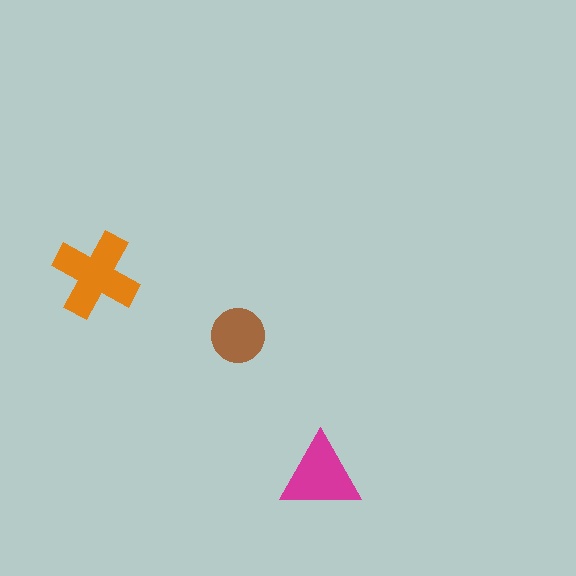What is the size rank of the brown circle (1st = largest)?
3rd.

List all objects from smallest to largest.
The brown circle, the magenta triangle, the orange cross.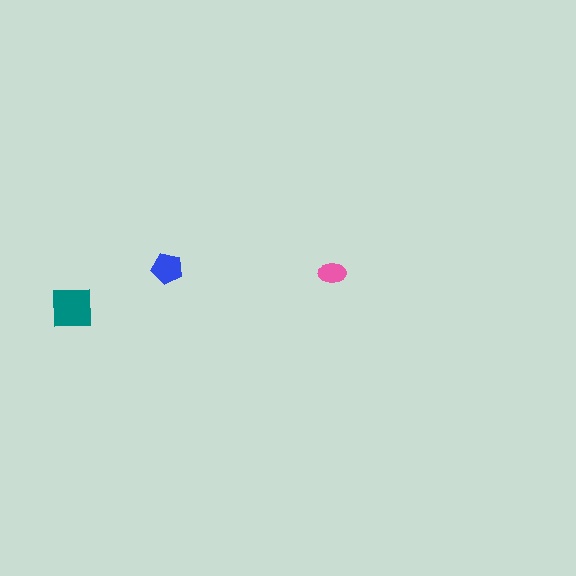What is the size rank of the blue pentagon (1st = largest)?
2nd.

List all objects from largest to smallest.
The teal square, the blue pentagon, the pink ellipse.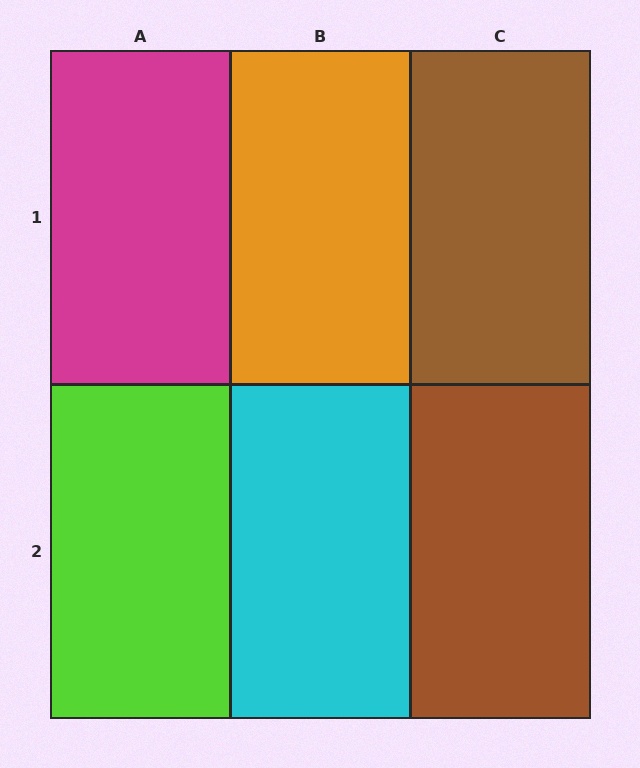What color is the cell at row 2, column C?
Brown.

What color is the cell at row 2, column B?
Cyan.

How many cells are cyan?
1 cell is cyan.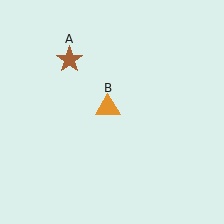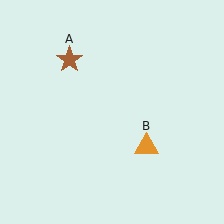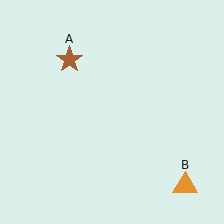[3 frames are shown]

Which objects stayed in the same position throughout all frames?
Brown star (object A) remained stationary.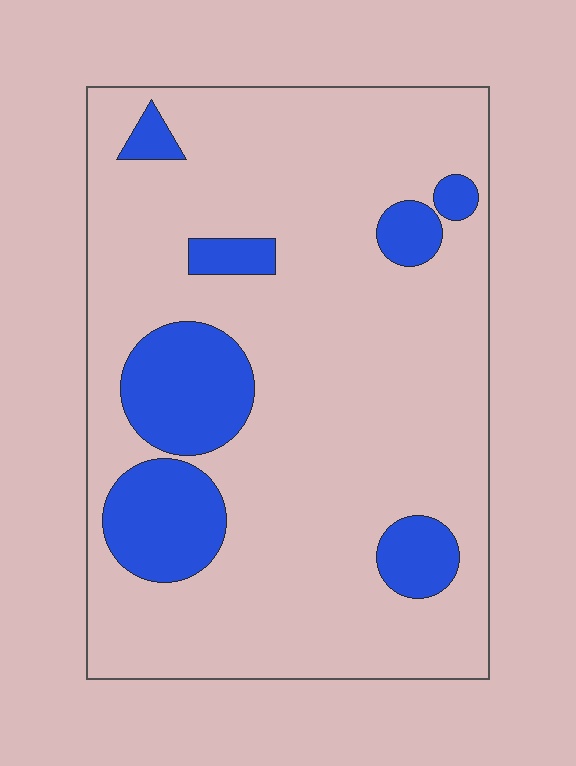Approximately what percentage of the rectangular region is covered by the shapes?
Approximately 20%.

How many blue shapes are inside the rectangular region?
7.